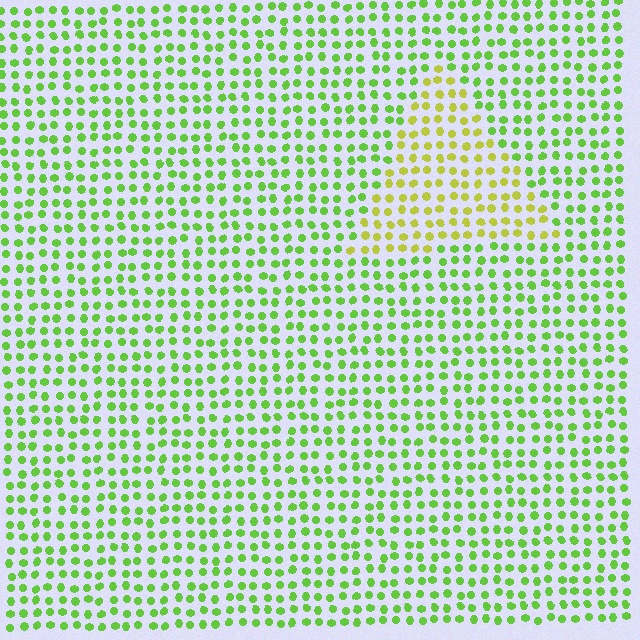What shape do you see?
I see a triangle.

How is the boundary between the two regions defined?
The boundary is defined purely by a slight shift in hue (about 36 degrees). Spacing, size, and orientation are identical on both sides.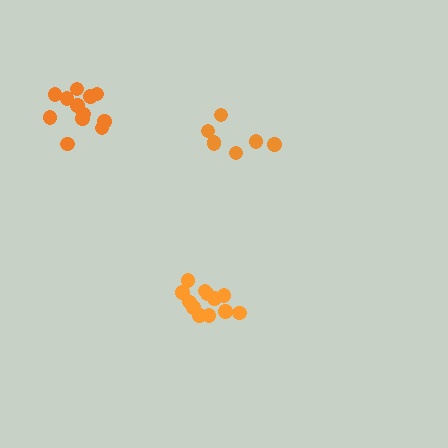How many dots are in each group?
Group 1: 7 dots, Group 2: 12 dots, Group 3: 12 dots (31 total).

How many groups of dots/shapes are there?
There are 3 groups.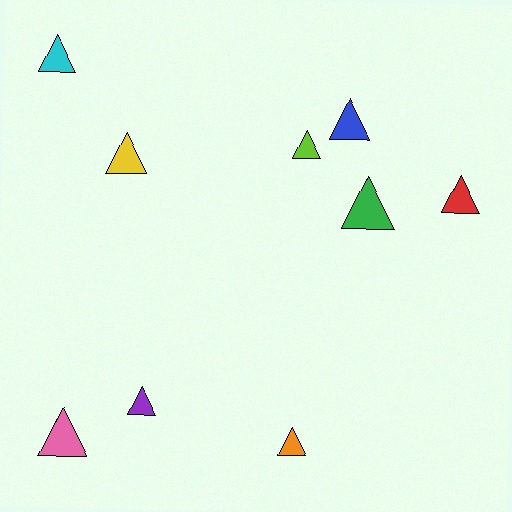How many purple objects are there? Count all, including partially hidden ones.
There is 1 purple object.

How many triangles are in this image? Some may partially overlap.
There are 9 triangles.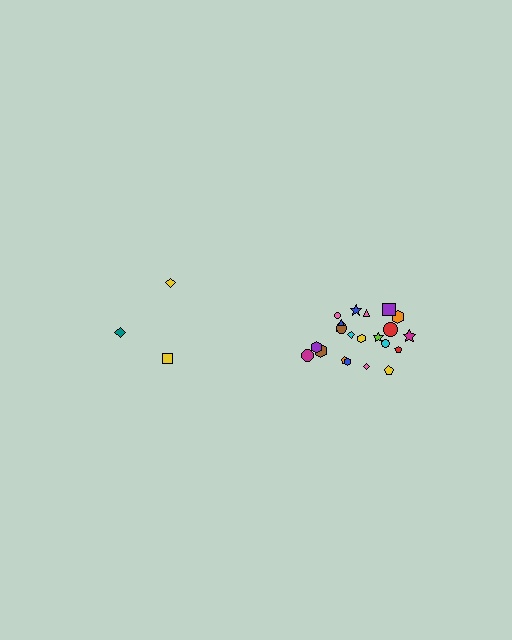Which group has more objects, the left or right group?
The right group.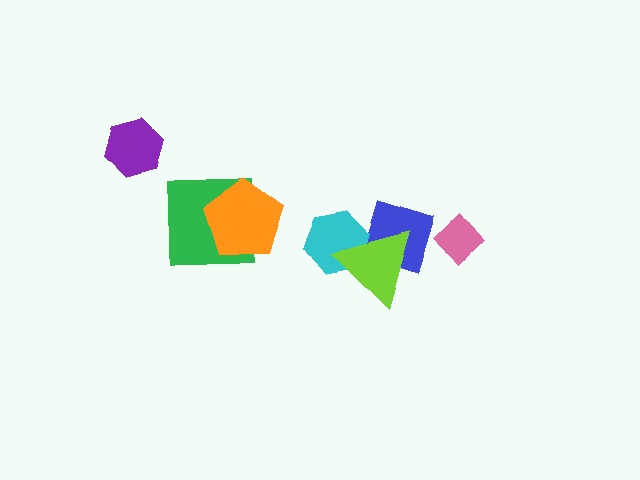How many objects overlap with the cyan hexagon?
2 objects overlap with the cyan hexagon.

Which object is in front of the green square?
The orange pentagon is in front of the green square.